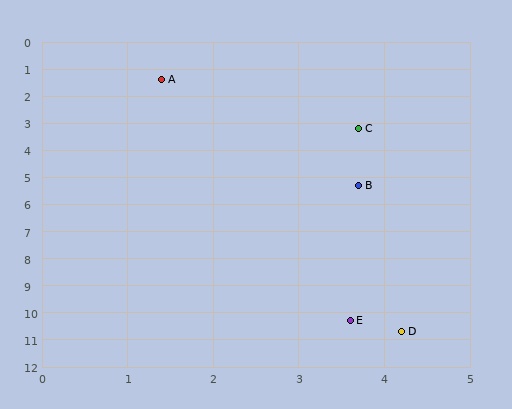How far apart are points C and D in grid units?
Points C and D are about 7.5 grid units apart.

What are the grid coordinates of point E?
Point E is at approximately (3.6, 10.3).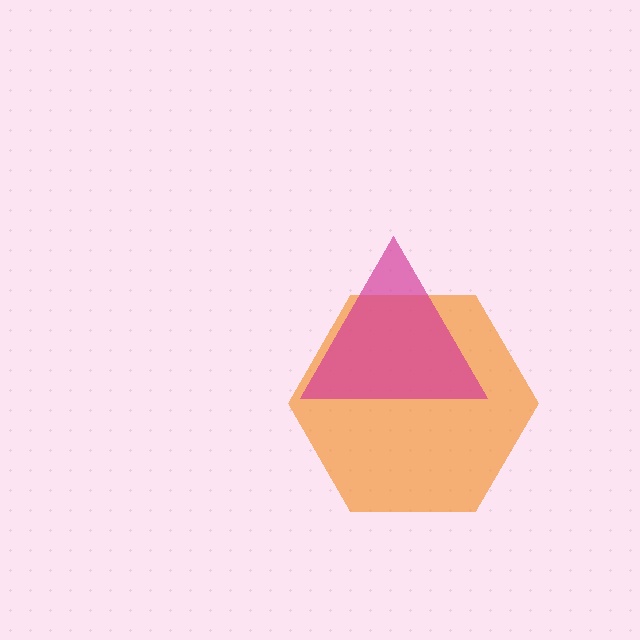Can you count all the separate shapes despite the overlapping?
Yes, there are 2 separate shapes.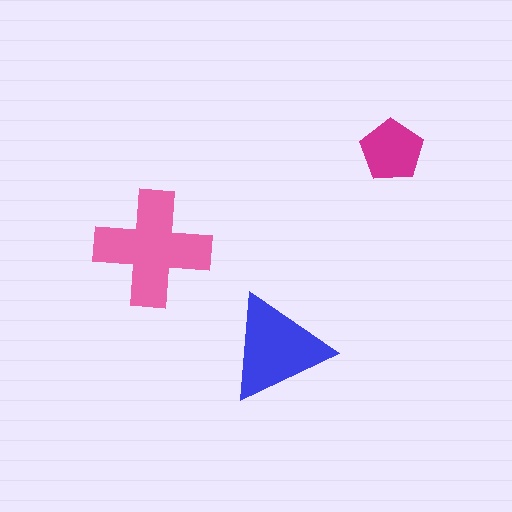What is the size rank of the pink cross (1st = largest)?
1st.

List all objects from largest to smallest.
The pink cross, the blue triangle, the magenta pentagon.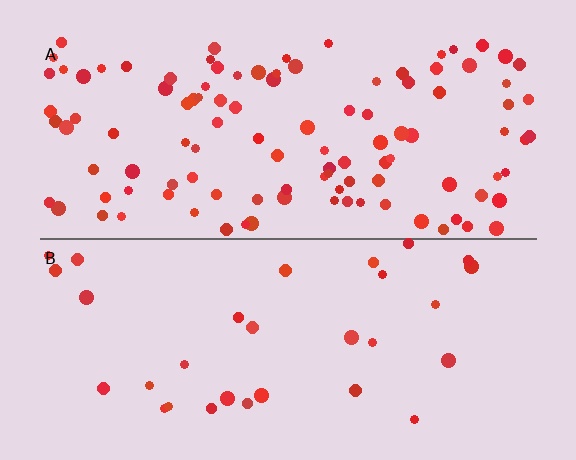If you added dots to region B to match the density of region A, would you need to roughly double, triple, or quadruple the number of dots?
Approximately triple.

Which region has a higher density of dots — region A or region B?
A (the top).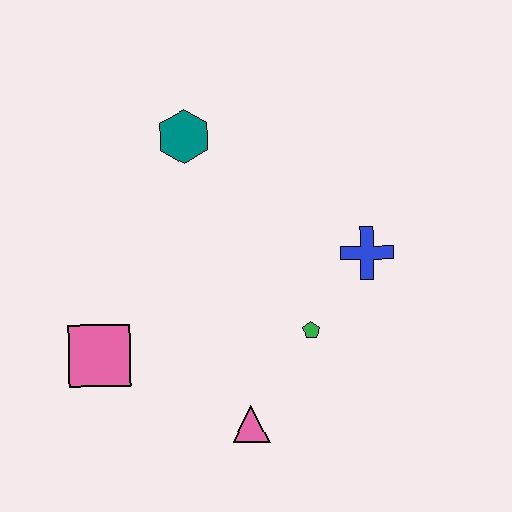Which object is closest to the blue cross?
The green pentagon is closest to the blue cross.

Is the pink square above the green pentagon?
No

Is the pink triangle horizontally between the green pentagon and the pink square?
Yes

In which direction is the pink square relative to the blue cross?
The pink square is to the left of the blue cross.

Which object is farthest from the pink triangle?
The teal hexagon is farthest from the pink triangle.